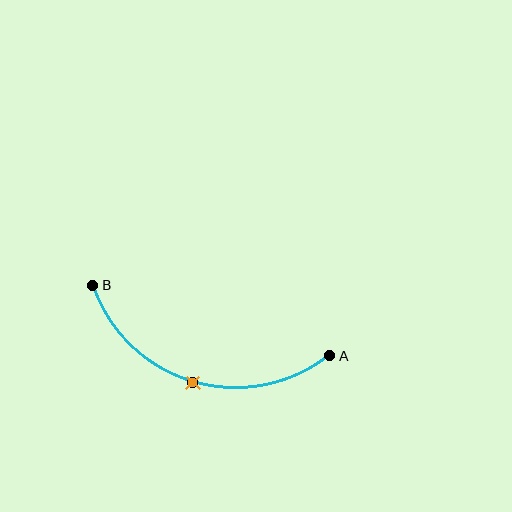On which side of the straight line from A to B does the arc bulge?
The arc bulges below the straight line connecting A and B.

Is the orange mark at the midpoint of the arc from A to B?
Yes. The orange mark lies on the arc at equal arc-length from both A and B — it is the arc midpoint.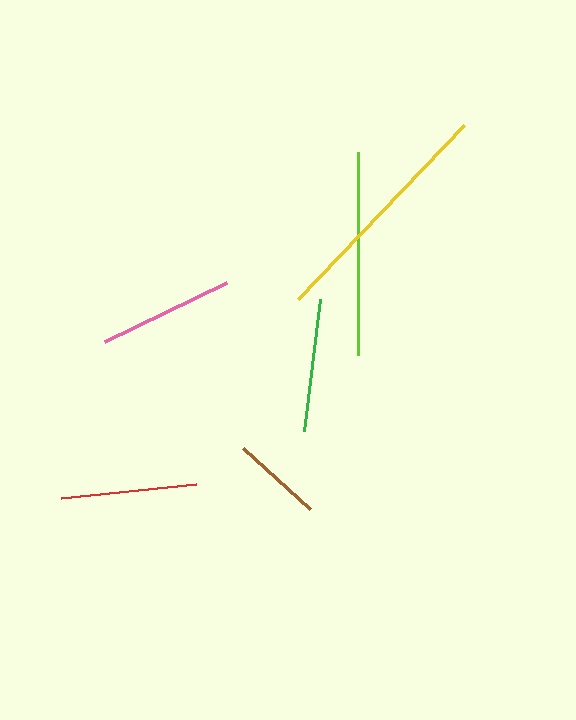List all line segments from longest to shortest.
From longest to shortest: yellow, lime, pink, red, green, brown.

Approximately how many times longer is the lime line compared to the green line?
The lime line is approximately 1.5 times the length of the green line.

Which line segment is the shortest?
The brown line is the shortest at approximately 91 pixels.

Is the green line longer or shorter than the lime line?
The lime line is longer than the green line.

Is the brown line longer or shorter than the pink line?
The pink line is longer than the brown line.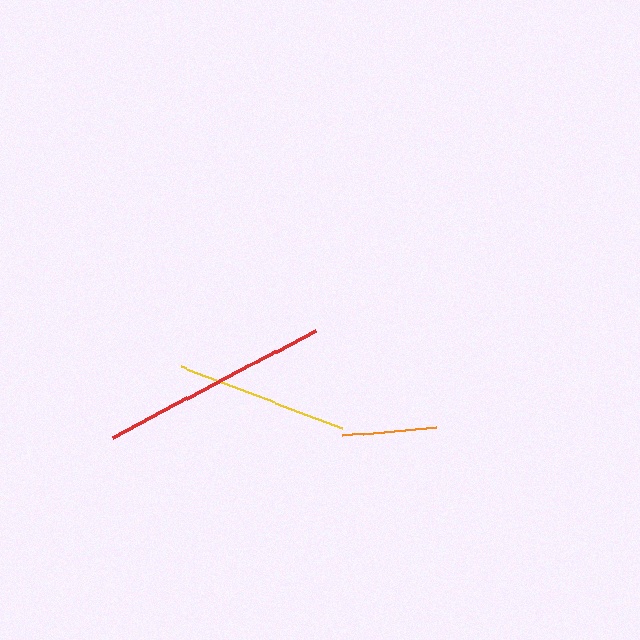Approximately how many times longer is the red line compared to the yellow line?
The red line is approximately 1.3 times the length of the yellow line.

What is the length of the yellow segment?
The yellow segment is approximately 172 pixels long.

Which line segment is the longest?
The red line is the longest at approximately 229 pixels.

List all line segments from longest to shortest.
From longest to shortest: red, yellow, orange.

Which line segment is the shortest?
The orange line is the shortest at approximately 95 pixels.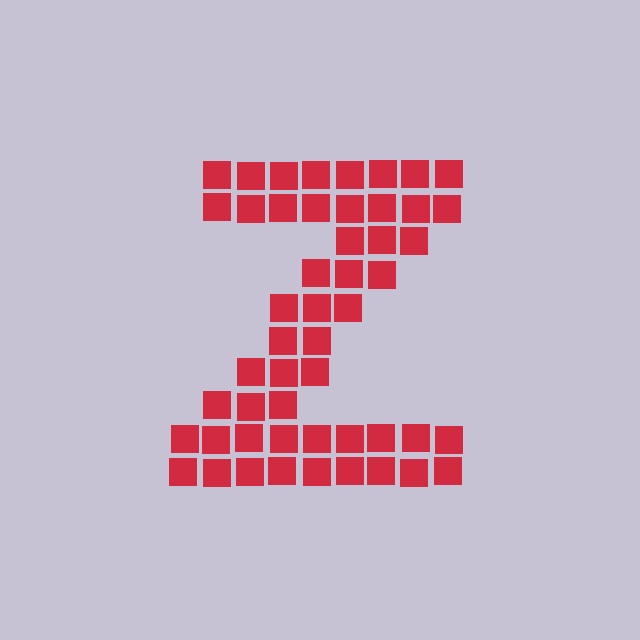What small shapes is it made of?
It is made of small squares.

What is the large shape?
The large shape is the letter Z.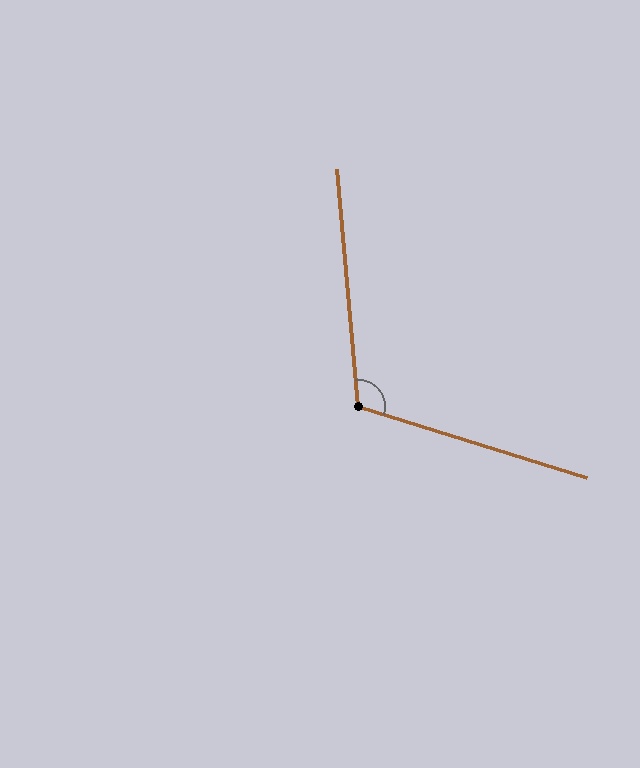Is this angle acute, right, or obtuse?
It is obtuse.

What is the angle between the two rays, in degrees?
Approximately 112 degrees.